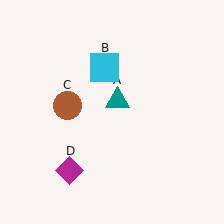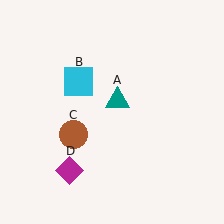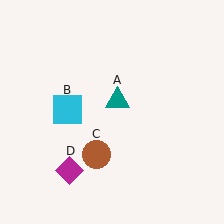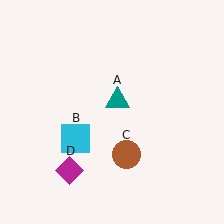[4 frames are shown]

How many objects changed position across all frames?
2 objects changed position: cyan square (object B), brown circle (object C).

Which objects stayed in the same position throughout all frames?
Teal triangle (object A) and magenta diamond (object D) remained stationary.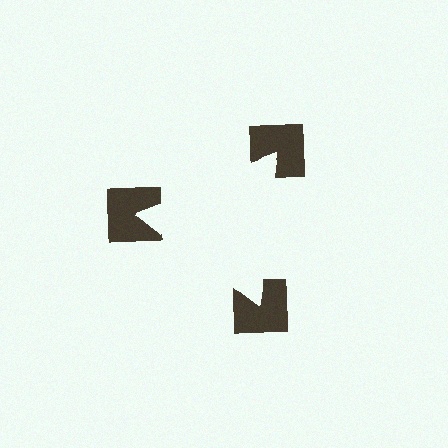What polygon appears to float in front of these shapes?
An illusory triangle — its edges are inferred from the aligned wedge cuts in the notched squares, not physically drawn.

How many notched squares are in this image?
There are 3 — one at each vertex of the illusory triangle.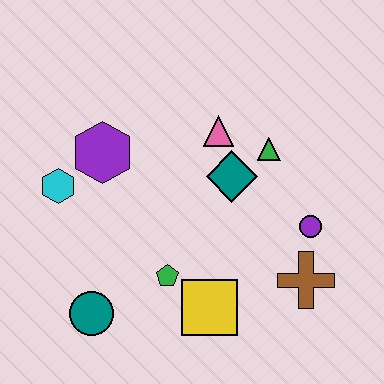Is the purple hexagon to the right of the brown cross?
No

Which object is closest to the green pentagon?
The yellow square is closest to the green pentagon.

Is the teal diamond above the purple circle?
Yes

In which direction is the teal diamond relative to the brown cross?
The teal diamond is above the brown cross.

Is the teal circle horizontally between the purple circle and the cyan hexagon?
Yes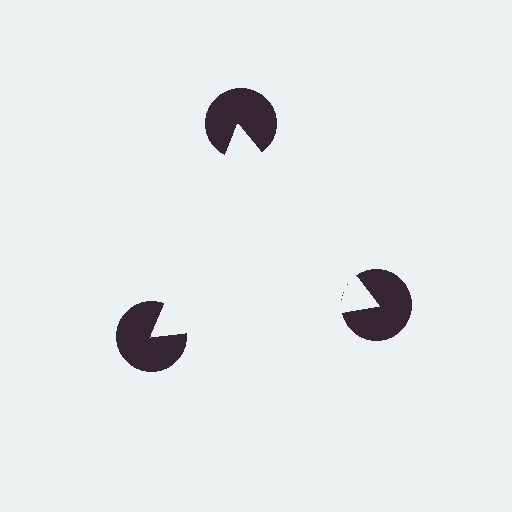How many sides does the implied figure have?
3 sides.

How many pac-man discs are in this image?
There are 3 — one at each vertex of the illusory triangle.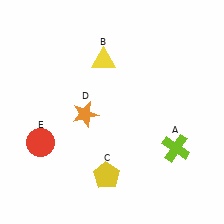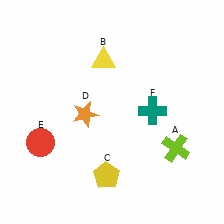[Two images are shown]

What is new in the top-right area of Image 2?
A teal cross (F) was added in the top-right area of Image 2.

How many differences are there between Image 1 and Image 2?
There is 1 difference between the two images.